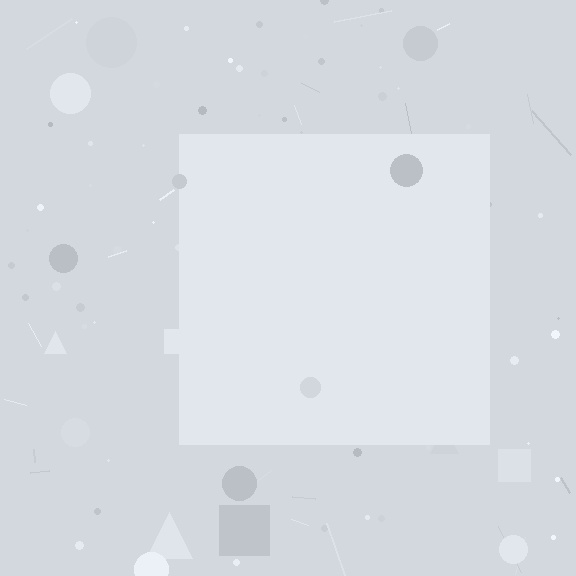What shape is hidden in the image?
A square is hidden in the image.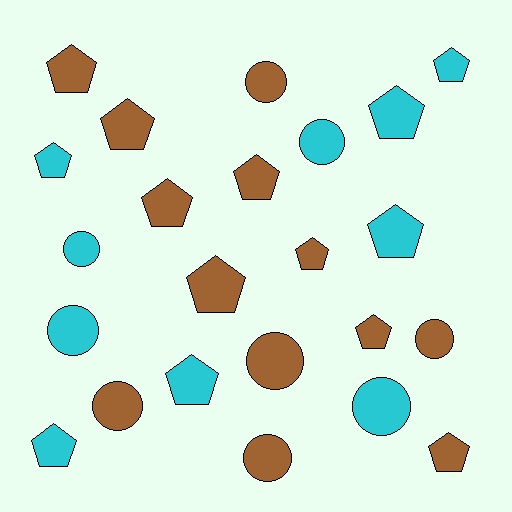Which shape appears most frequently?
Pentagon, with 14 objects.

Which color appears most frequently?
Brown, with 13 objects.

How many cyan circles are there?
There are 4 cyan circles.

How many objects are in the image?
There are 23 objects.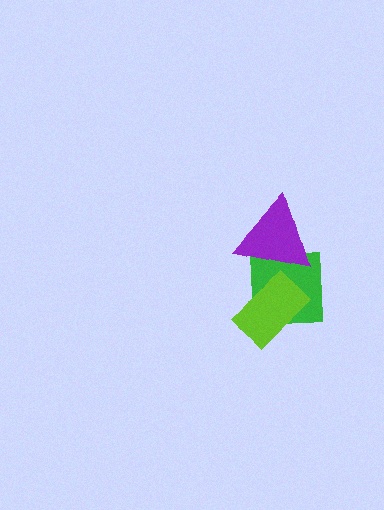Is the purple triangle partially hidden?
No, no other shape covers it.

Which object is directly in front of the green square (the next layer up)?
The lime rectangle is directly in front of the green square.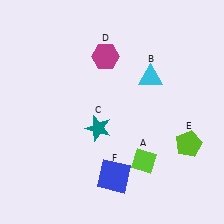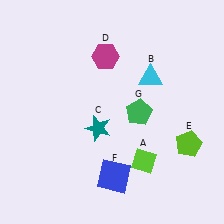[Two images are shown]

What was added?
A green pentagon (G) was added in Image 2.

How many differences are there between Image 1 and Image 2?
There is 1 difference between the two images.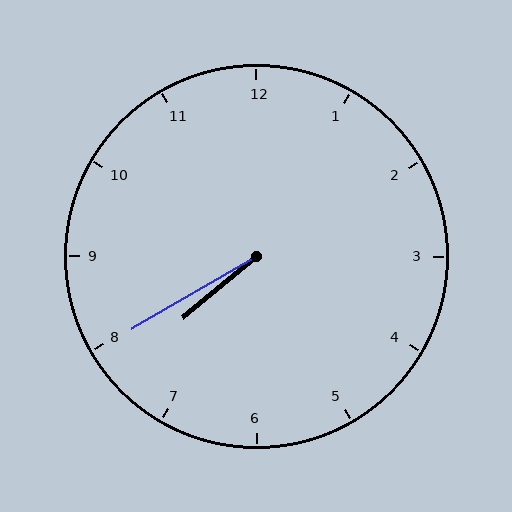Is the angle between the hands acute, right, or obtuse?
It is acute.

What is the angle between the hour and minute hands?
Approximately 10 degrees.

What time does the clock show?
7:40.